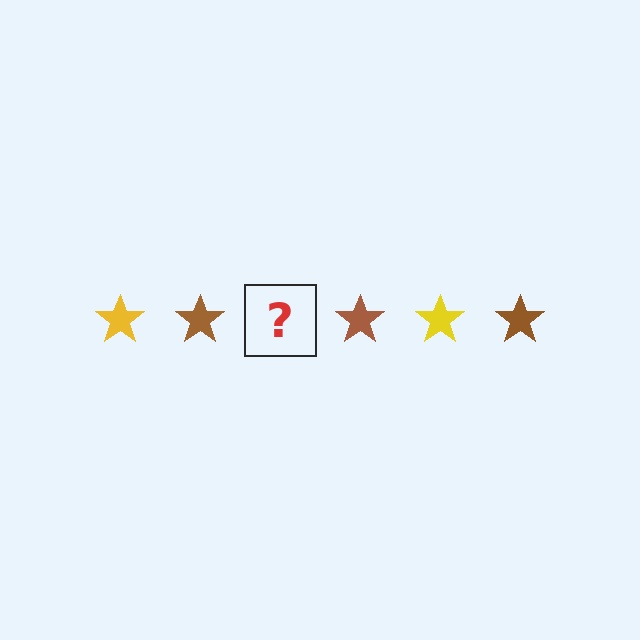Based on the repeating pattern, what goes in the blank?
The blank should be a yellow star.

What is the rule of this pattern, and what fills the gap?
The rule is that the pattern cycles through yellow, brown stars. The gap should be filled with a yellow star.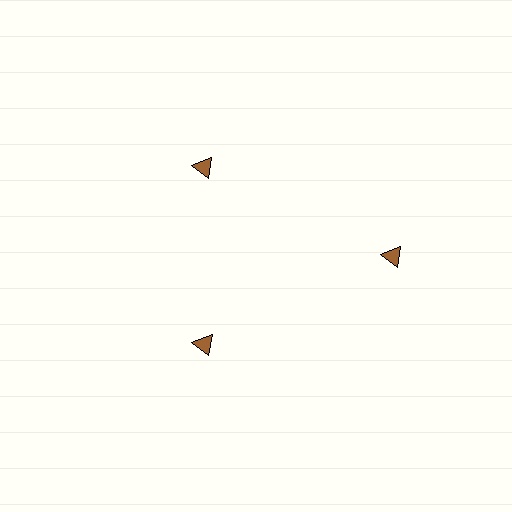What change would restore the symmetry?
The symmetry would be restored by moving it inward, back onto the ring so that all 3 triangles sit at equal angles and equal distance from the center.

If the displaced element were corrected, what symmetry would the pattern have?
It would have 3-fold rotational symmetry — the pattern would map onto itself every 120 degrees.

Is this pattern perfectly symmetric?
No. The 3 brown triangles are arranged in a ring, but one element near the 3 o'clock position is pushed outward from the center, breaking the 3-fold rotational symmetry.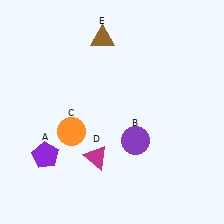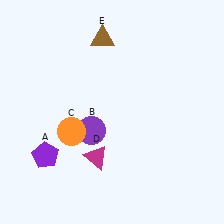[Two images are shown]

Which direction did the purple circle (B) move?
The purple circle (B) moved left.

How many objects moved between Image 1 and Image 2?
1 object moved between the two images.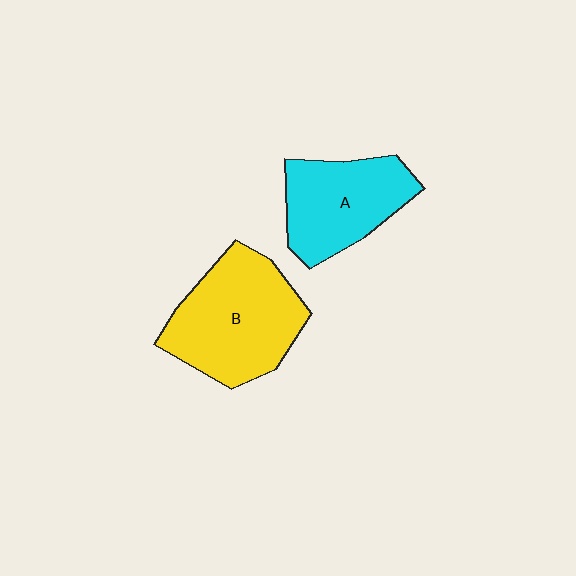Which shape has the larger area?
Shape B (yellow).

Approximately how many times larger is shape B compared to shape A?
Approximately 1.3 times.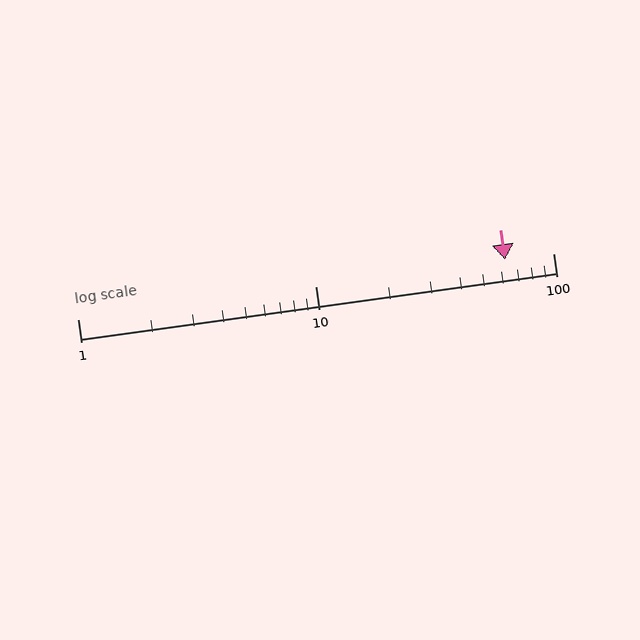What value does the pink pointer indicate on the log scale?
The pointer indicates approximately 63.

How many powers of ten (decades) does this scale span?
The scale spans 2 decades, from 1 to 100.